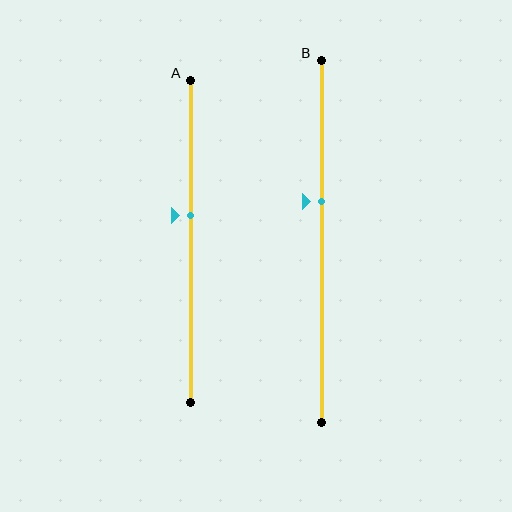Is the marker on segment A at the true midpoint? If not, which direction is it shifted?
No, the marker on segment A is shifted upward by about 8% of the segment length.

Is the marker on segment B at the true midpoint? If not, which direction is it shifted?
No, the marker on segment B is shifted upward by about 11% of the segment length.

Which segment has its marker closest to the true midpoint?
Segment A has its marker closest to the true midpoint.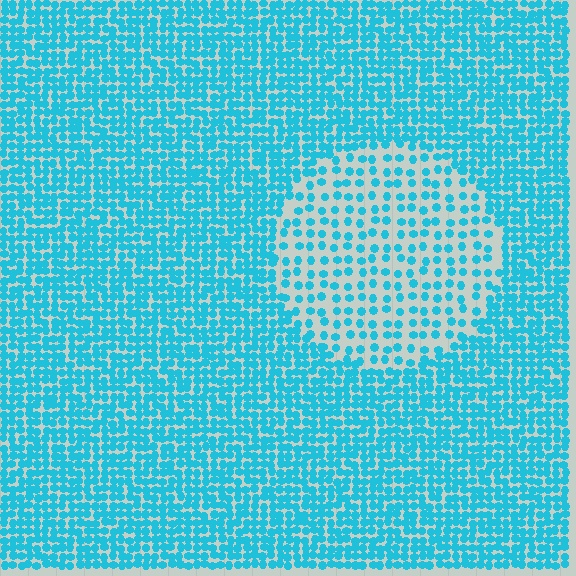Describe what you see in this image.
The image contains small cyan elements arranged at two different densities. A circle-shaped region is visible where the elements are less densely packed than the surrounding area.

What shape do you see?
I see a circle.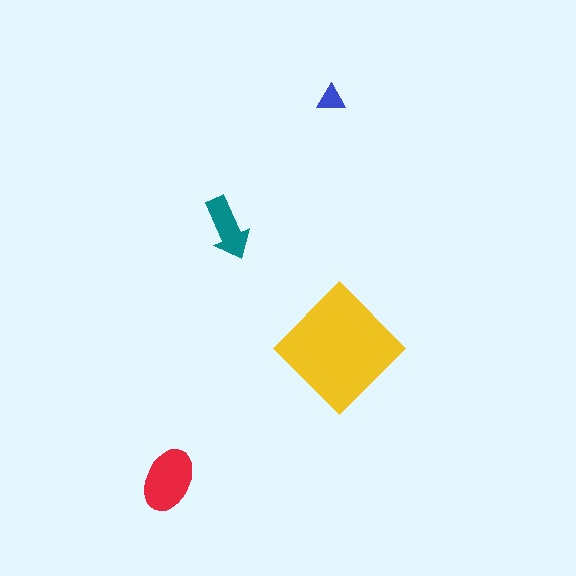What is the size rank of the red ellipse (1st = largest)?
2nd.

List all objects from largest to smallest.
The yellow diamond, the red ellipse, the teal arrow, the blue triangle.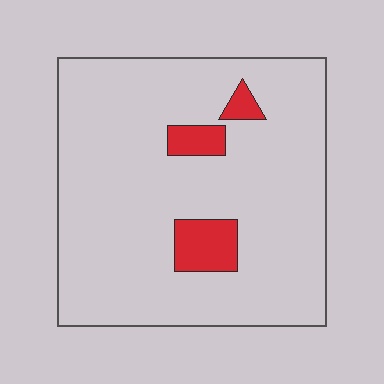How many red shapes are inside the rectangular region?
3.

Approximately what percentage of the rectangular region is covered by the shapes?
Approximately 10%.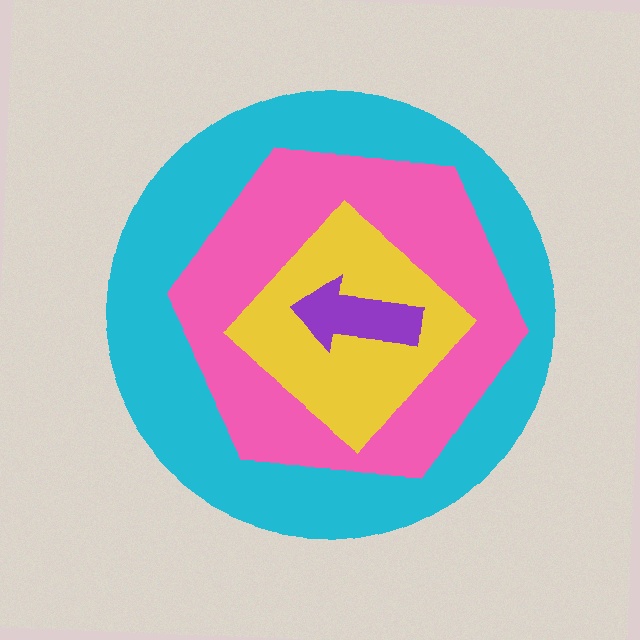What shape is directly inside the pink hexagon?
The yellow diamond.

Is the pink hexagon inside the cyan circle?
Yes.